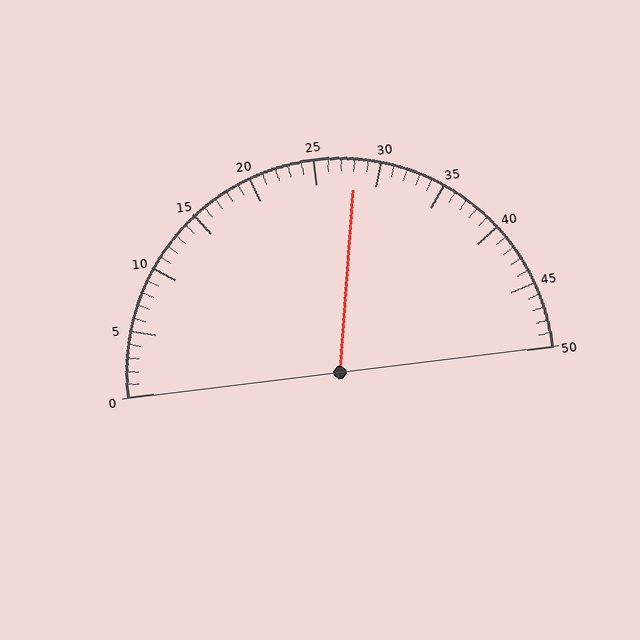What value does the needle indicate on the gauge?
The needle indicates approximately 28.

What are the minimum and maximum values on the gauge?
The gauge ranges from 0 to 50.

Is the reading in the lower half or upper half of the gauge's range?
The reading is in the upper half of the range (0 to 50).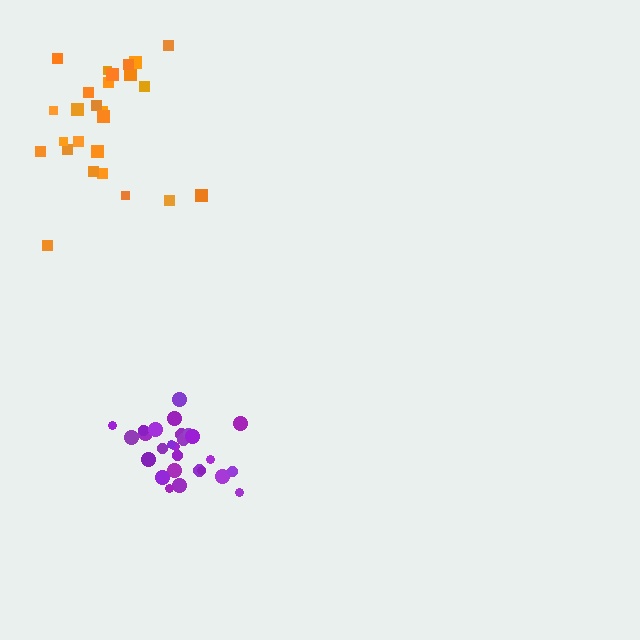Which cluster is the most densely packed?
Purple.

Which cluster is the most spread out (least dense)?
Orange.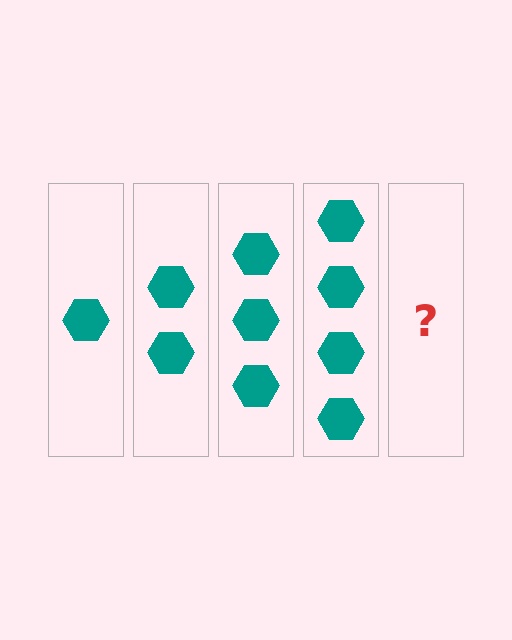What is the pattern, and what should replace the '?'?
The pattern is that each step adds one more hexagon. The '?' should be 5 hexagons.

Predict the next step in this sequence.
The next step is 5 hexagons.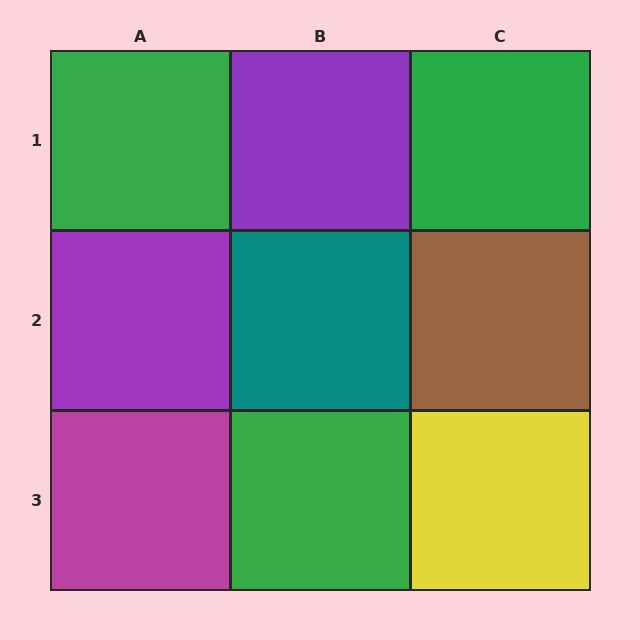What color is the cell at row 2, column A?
Purple.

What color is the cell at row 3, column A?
Magenta.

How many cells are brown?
1 cell is brown.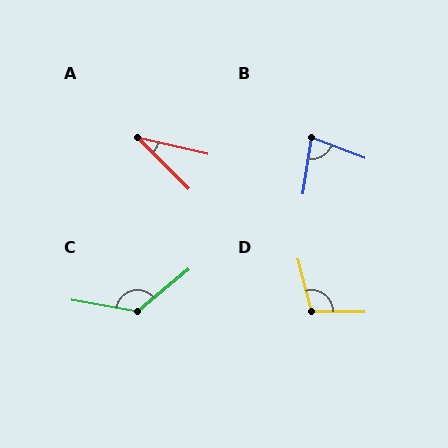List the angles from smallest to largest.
A (32°), B (78°), D (105°), C (131°).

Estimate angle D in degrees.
Approximately 105 degrees.